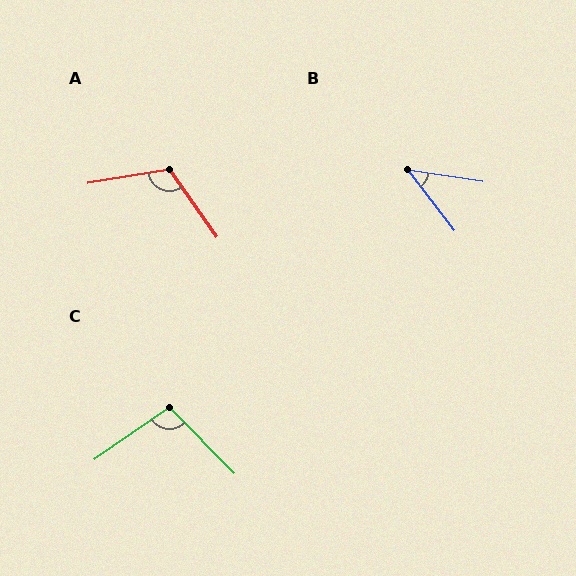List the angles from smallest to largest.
B (43°), C (100°), A (116°).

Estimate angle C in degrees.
Approximately 100 degrees.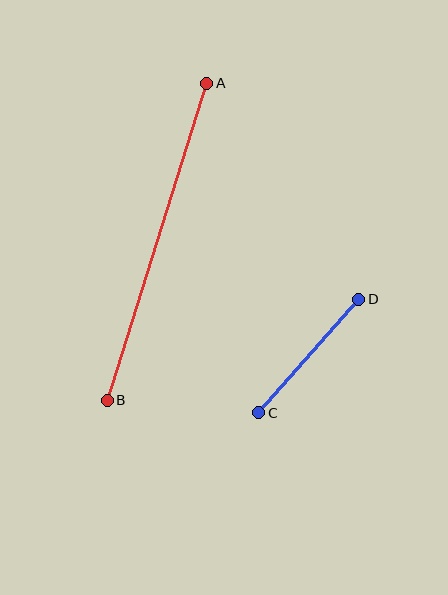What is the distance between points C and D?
The distance is approximately 151 pixels.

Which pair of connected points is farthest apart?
Points A and B are farthest apart.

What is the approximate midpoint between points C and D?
The midpoint is at approximately (309, 356) pixels.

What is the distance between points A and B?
The distance is approximately 333 pixels.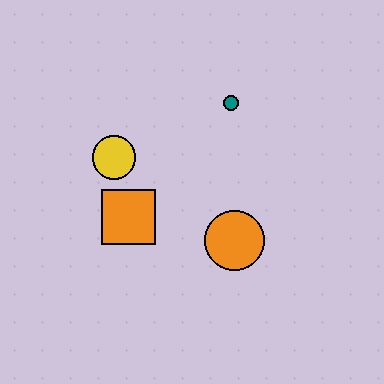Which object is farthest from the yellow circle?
The orange circle is farthest from the yellow circle.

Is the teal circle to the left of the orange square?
No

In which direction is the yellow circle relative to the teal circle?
The yellow circle is to the left of the teal circle.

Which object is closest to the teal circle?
The yellow circle is closest to the teal circle.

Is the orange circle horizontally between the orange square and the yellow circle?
No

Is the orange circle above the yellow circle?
No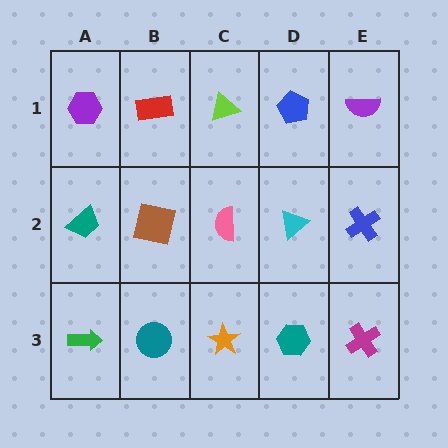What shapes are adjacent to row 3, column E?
A blue cross (row 2, column E), a teal hexagon (row 3, column D).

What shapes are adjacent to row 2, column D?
A blue pentagon (row 1, column D), a teal hexagon (row 3, column D), a pink semicircle (row 2, column C), a blue cross (row 2, column E).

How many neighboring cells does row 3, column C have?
3.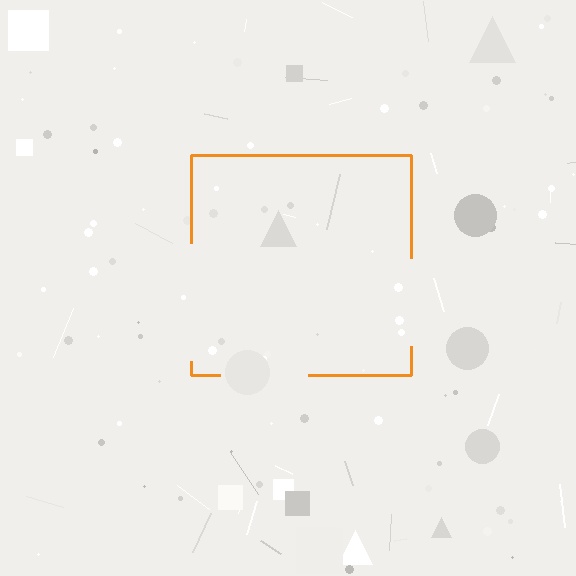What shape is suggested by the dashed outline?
The dashed outline suggests a square.